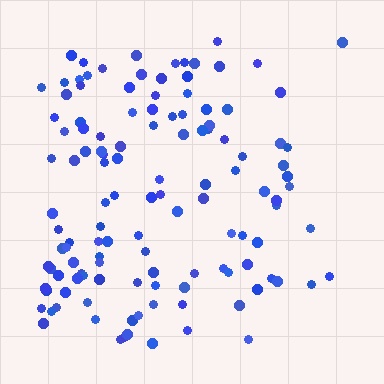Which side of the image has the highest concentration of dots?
The left.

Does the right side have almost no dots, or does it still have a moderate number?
Still a moderate number, just noticeably fewer than the left.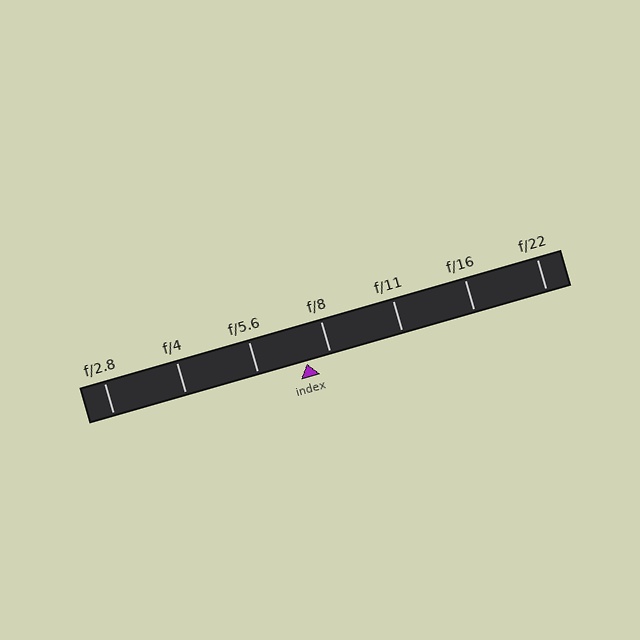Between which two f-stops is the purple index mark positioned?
The index mark is between f/5.6 and f/8.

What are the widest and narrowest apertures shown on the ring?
The widest aperture shown is f/2.8 and the narrowest is f/22.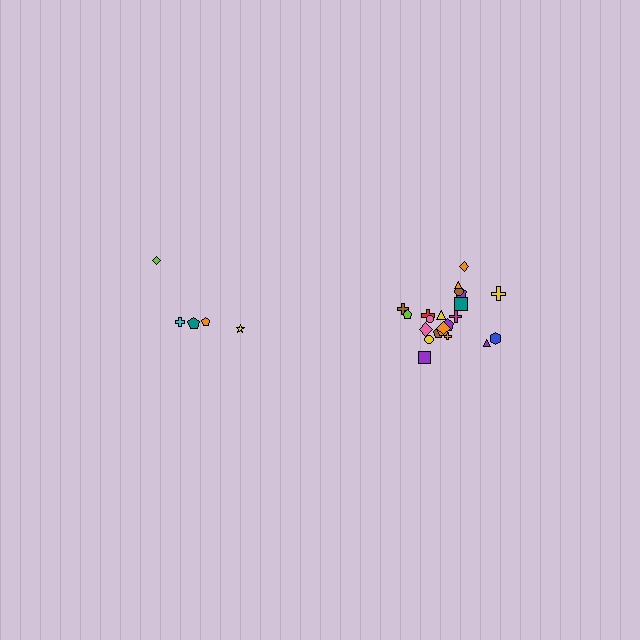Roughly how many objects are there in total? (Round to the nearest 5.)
Roughly 25 objects in total.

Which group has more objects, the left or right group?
The right group.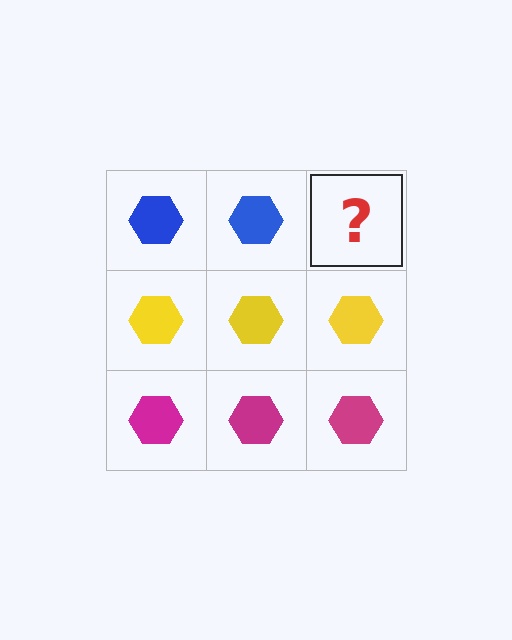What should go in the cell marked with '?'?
The missing cell should contain a blue hexagon.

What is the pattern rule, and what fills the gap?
The rule is that each row has a consistent color. The gap should be filled with a blue hexagon.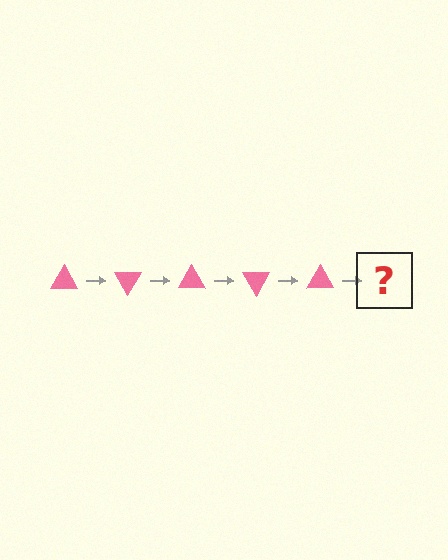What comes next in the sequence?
The next element should be a pink triangle rotated 300 degrees.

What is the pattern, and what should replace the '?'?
The pattern is that the triangle rotates 60 degrees each step. The '?' should be a pink triangle rotated 300 degrees.